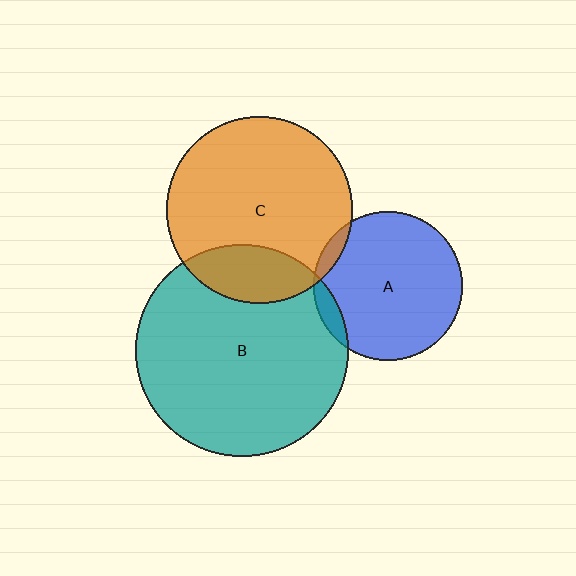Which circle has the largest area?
Circle B (teal).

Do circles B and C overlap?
Yes.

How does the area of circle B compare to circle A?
Approximately 2.0 times.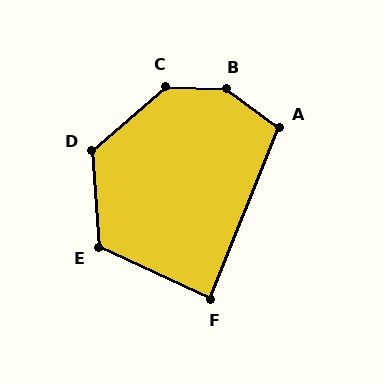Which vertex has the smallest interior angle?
F, at approximately 87 degrees.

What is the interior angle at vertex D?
Approximately 127 degrees (obtuse).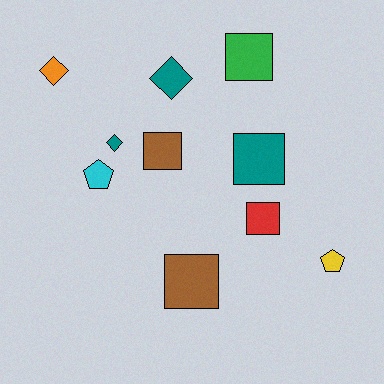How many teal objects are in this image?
There are 3 teal objects.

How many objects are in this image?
There are 10 objects.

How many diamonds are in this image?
There are 3 diamonds.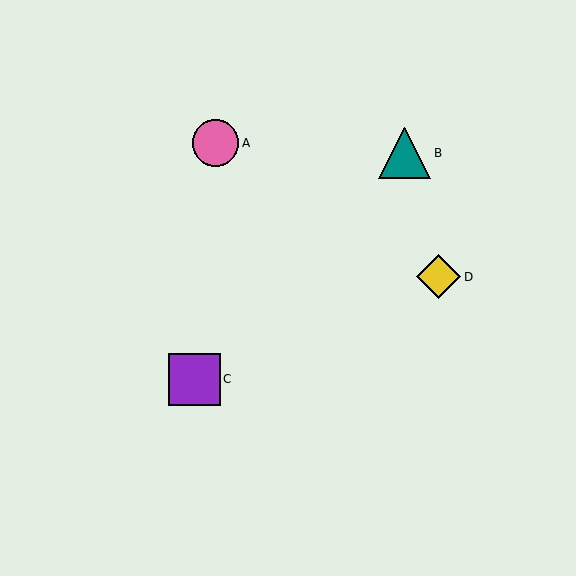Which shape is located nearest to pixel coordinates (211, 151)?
The pink circle (labeled A) at (216, 143) is nearest to that location.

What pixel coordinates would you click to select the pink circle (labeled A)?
Click at (216, 143) to select the pink circle A.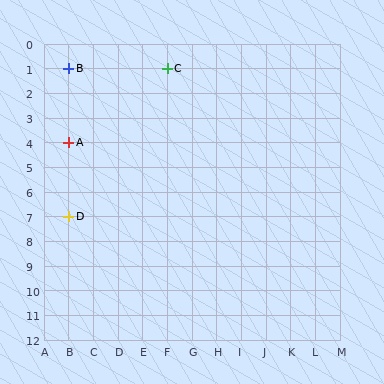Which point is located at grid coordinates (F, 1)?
Point C is at (F, 1).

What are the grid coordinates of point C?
Point C is at grid coordinates (F, 1).